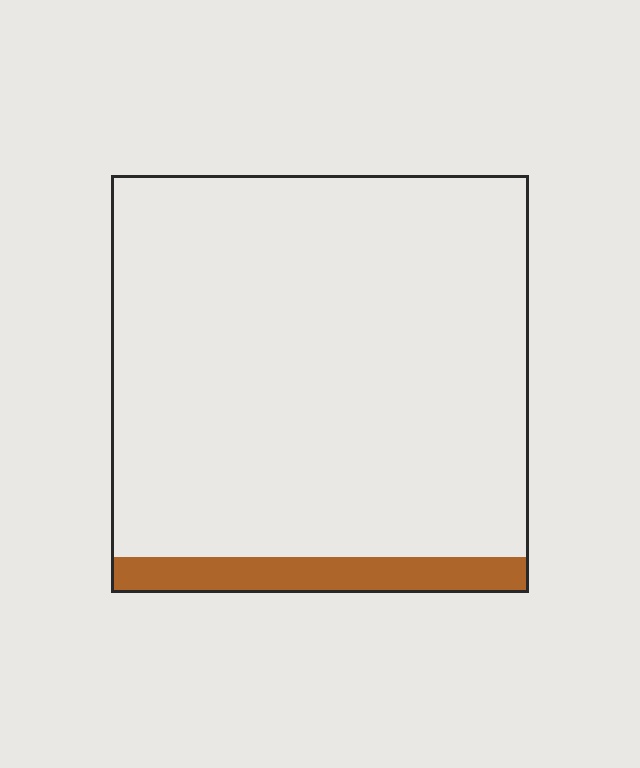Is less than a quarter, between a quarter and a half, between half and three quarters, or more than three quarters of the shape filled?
Less than a quarter.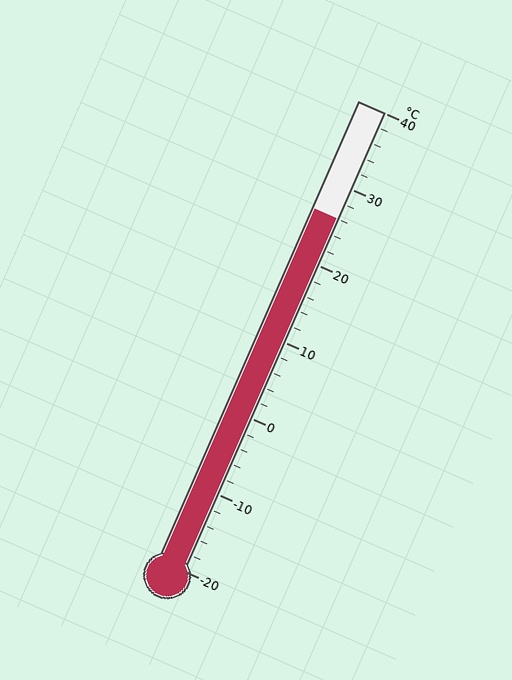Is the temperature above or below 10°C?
The temperature is above 10°C.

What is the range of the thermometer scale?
The thermometer scale ranges from -20°C to 40°C.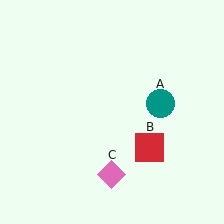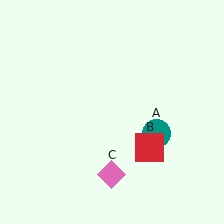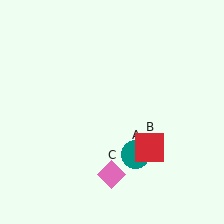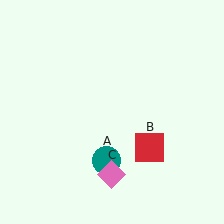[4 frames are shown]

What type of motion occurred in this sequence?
The teal circle (object A) rotated clockwise around the center of the scene.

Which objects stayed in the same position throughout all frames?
Red square (object B) and pink diamond (object C) remained stationary.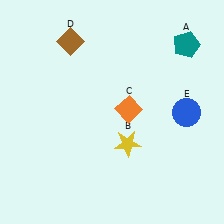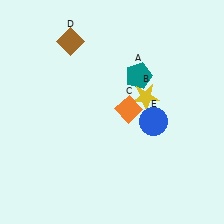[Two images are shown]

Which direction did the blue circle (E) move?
The blue circle (E) moved left.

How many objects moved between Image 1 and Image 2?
3 objects moved between the two images.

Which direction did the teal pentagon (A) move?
The teal pentagon (A) moved left.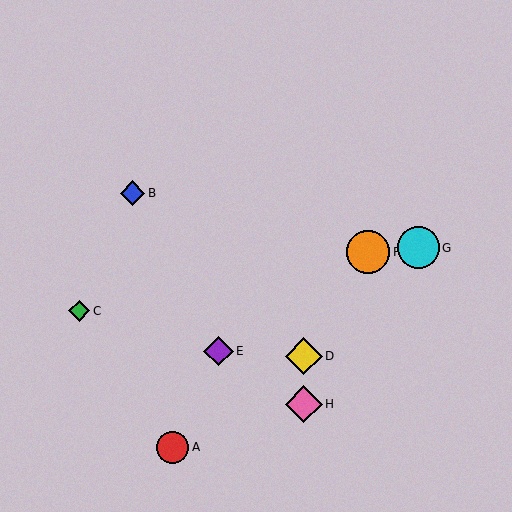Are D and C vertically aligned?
No, D is at x≈304 and C is at x≈79.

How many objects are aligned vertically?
2 objects (D, H) are aligned vertically.